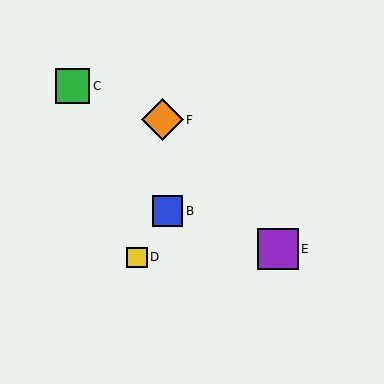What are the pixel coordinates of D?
Object D is at (137, 257).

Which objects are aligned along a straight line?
Objects A, E, F are aligned along a straight line.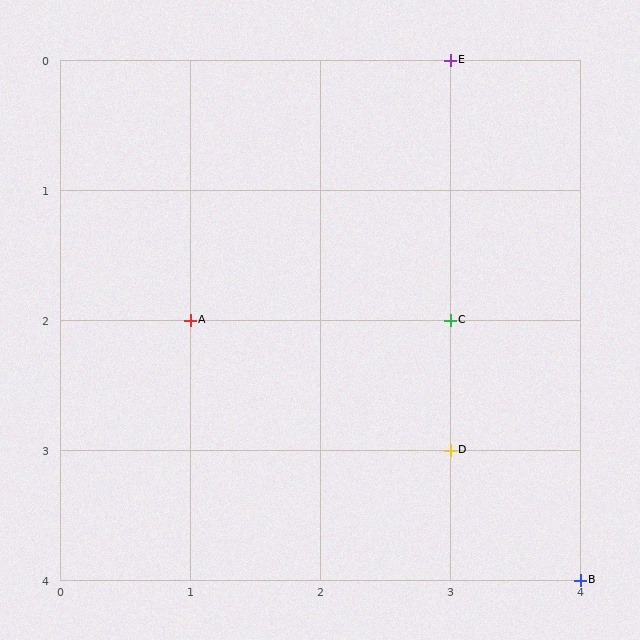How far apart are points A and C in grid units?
Points A and C are 2 columns apart.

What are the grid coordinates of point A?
Point A is at grid coordinates (1, 2).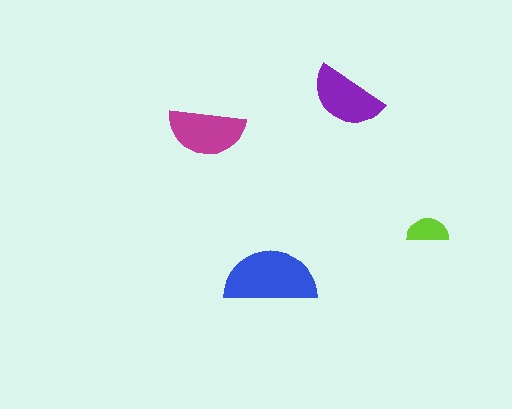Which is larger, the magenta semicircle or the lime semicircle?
The magenta one.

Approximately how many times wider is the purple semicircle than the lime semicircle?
About 2 times wider.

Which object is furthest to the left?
The magenta semicircle is leftmost.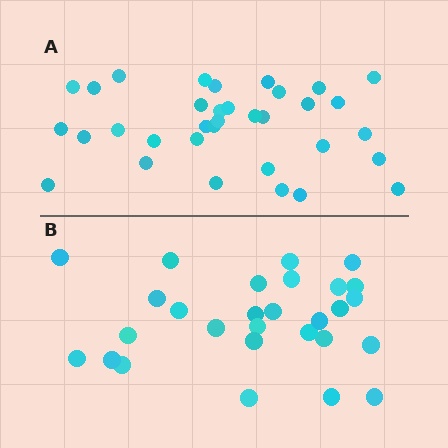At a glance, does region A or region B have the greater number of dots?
Region A (the top region) has more dots.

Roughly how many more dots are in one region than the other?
Region A has about 6 more dots than region B.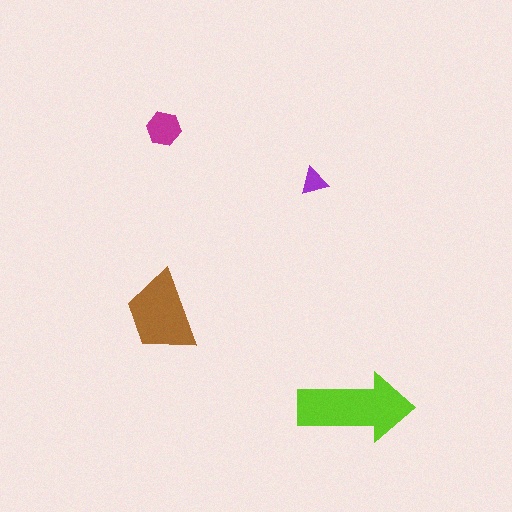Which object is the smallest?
The purple triangle.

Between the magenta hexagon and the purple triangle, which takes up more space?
The magenta hexagon.